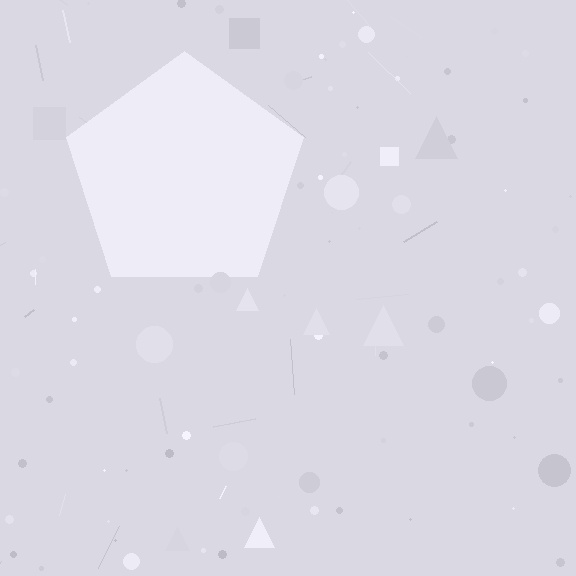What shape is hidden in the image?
A pentagon is hidden in the image.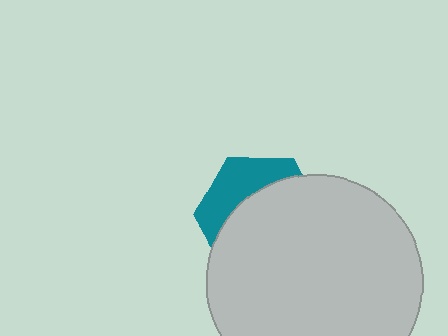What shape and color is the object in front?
The object in front is a light gray circle.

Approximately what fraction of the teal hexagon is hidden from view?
Roughly 67% of the teal hexagon is hidden behind the light gray circle.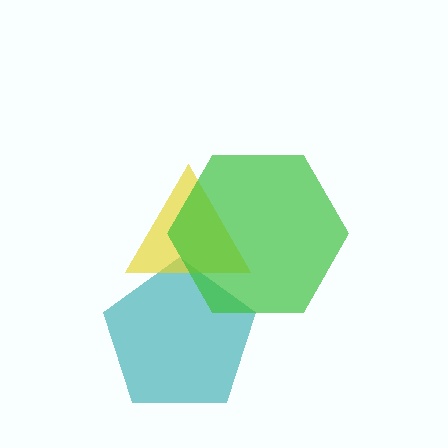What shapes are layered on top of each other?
The layered shapes are: a teal pentagon, a yellow triangle, a green hexagon.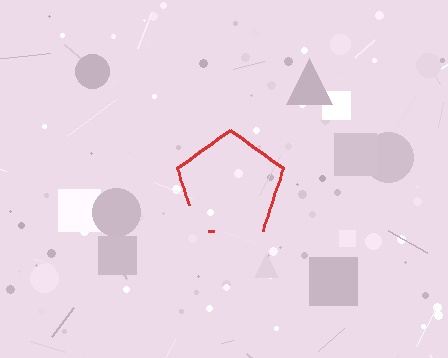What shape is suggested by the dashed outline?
The dashed outline suggests a pentagon.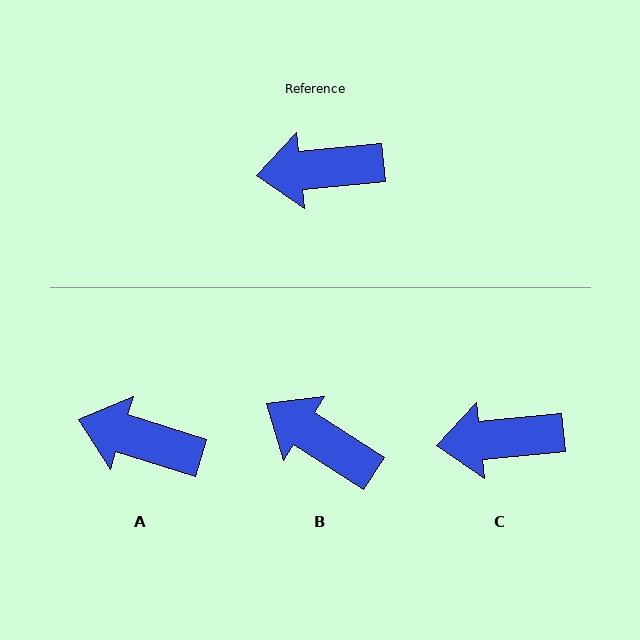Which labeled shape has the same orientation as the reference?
C.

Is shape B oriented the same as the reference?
No, it is off by about 39 degrees.